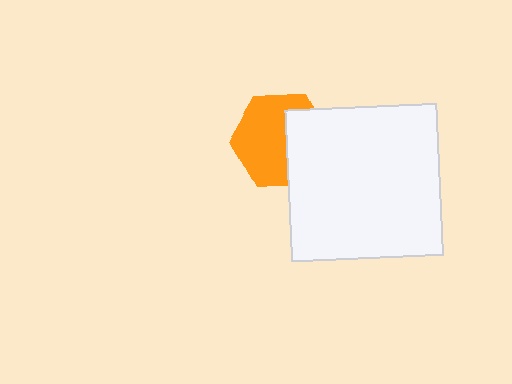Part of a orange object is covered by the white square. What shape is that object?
It is a hexagon.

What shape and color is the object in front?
The object in front is a white square.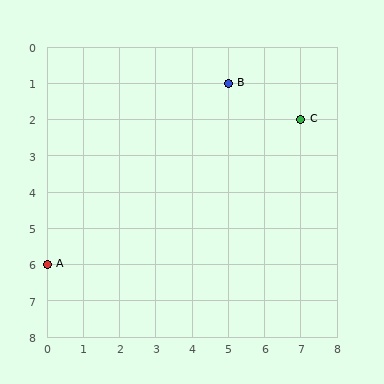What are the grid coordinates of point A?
Point A is at grid coordinates (0, 6).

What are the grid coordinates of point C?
Point C is at grid coordinates (7, 2).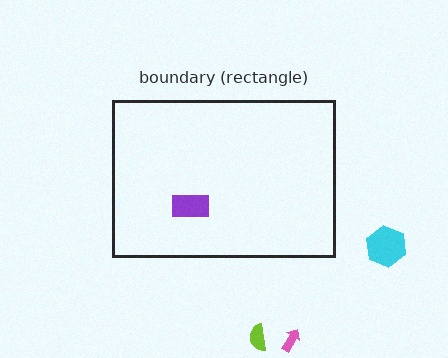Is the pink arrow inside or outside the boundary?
Outside.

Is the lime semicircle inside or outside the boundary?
Outside.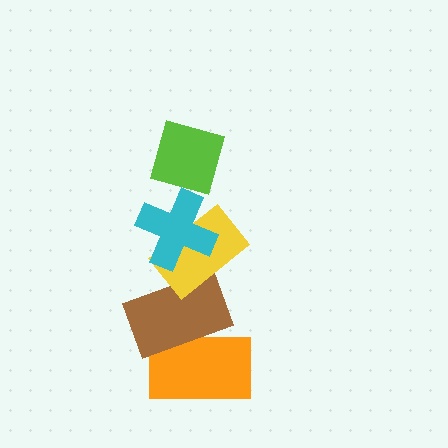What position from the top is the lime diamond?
The lime diamond is 1st from the top.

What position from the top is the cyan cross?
The cyan cross is 2nd from the top.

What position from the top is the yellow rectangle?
The yellow rectangle is 3rd from the top.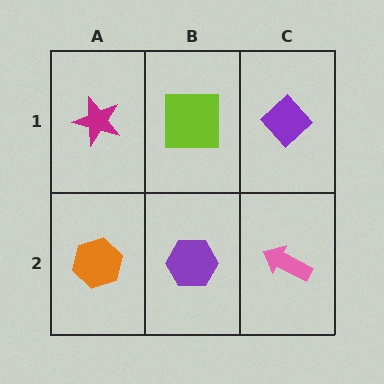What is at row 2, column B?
A purple hexagon.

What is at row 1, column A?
A magenta star.